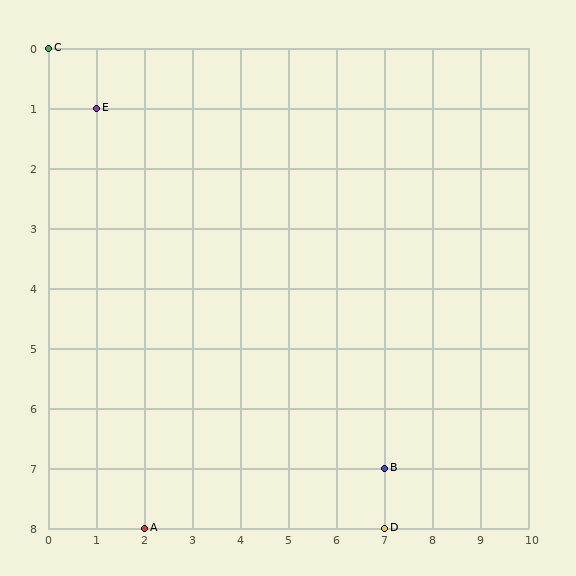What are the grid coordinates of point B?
Point B is at grid coordinates (7, 7).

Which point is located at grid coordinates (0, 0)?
Point C is at (0, 0).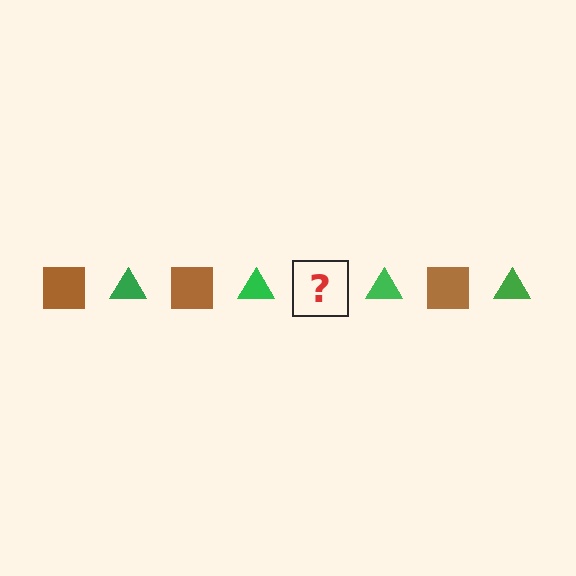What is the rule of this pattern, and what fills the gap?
The rule is that the pattern alternates between brown square and green triangle. The gap should be filled with a brown square.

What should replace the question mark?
The question mark should be replaced with a brown square.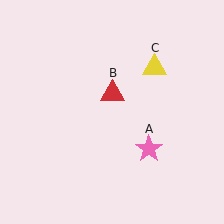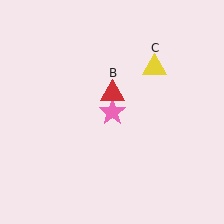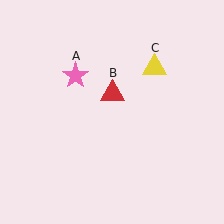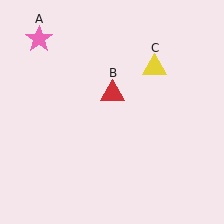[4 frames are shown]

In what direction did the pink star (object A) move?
The pink star (object A) moved up and to the left.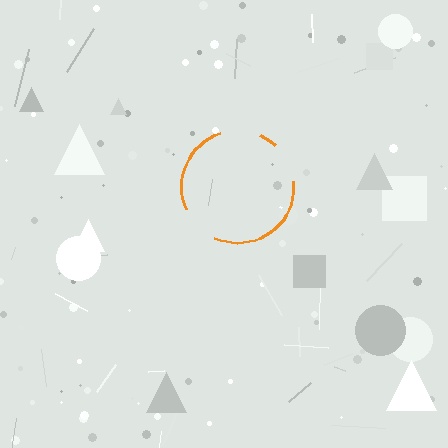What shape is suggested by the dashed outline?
The dashed outline suggests a circle.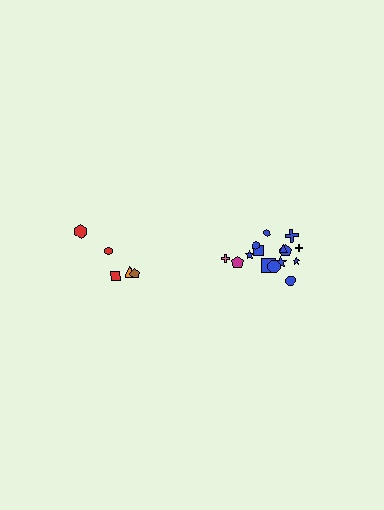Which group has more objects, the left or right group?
The right group.